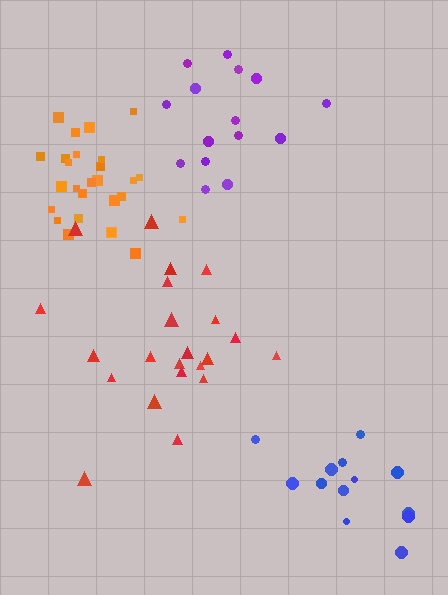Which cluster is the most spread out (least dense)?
Red.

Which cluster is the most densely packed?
Orange.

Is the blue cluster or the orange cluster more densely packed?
Orange.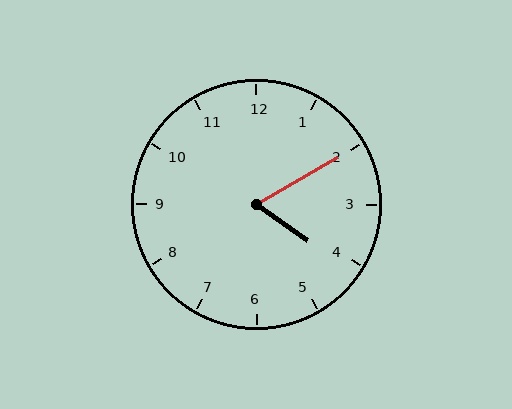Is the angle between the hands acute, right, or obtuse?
It is acute.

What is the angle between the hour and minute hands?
Approximately 65 degrees.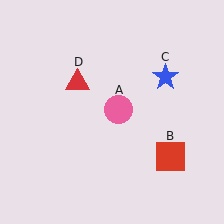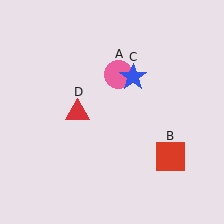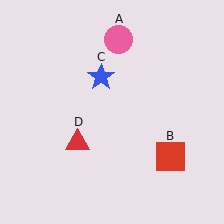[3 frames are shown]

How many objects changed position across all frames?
3 objects changed position: pink circle (object A), blue star (object C), red triangle (object D).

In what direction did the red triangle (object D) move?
The red triangle (object D) moved down.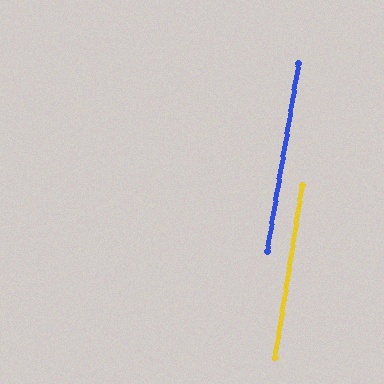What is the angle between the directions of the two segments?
Approximately 1 degree.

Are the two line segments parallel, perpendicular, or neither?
Parallel — their directions differ by only 0.5°.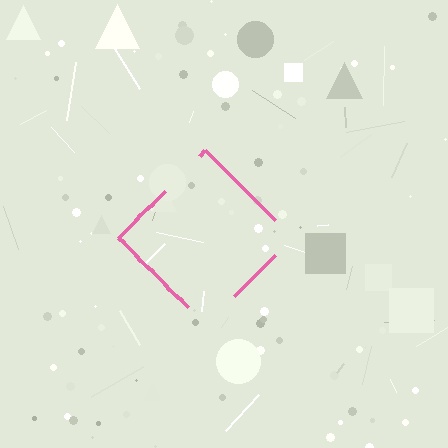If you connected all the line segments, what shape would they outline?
They would outline a diamond.